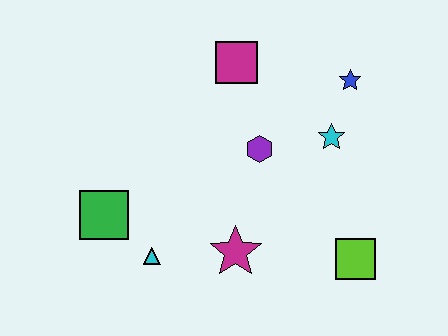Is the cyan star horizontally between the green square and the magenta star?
No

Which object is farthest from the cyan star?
The green square is farthest from the cyan star.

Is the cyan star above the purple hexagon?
Yes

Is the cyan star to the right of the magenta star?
Yes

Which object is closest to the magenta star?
The cyan triangle is closest to the magenta star.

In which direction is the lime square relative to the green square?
The lime square is to the right of the green square.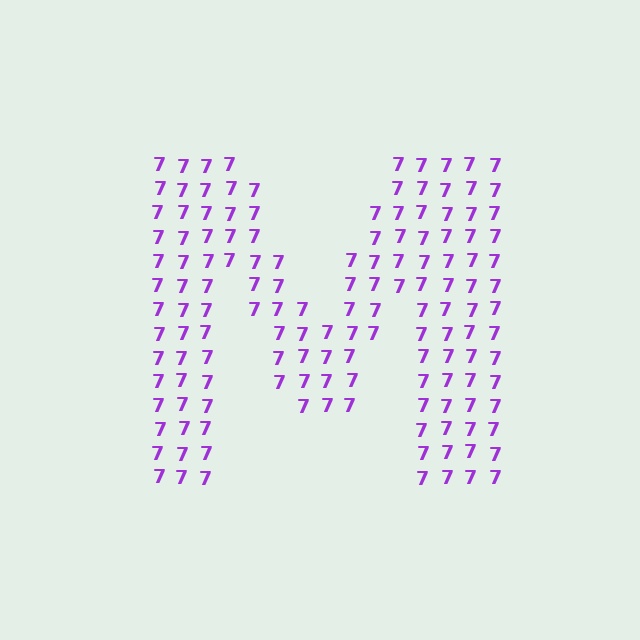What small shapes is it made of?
It is made of small digit 7's.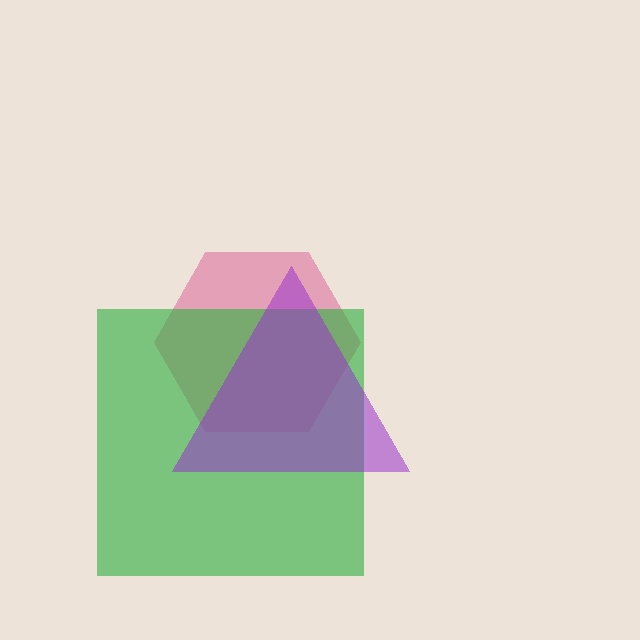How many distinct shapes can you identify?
There are 3 distinct shapes: a pink hexagon, a green square, a purple triangle.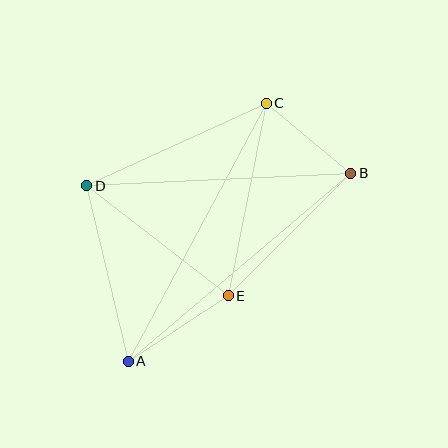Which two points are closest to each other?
Points B and C are closest to each other.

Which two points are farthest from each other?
Points A and C are farthest from each other.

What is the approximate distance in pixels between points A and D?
The distance between A and D is approximately 180 pixels.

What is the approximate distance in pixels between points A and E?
The distance between A and E is approximately 120 pixels.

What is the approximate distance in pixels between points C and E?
The distance between C and E is approximately 196 pixels.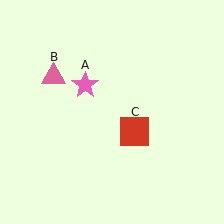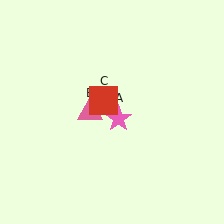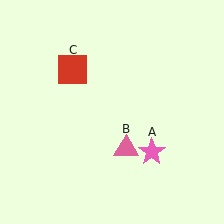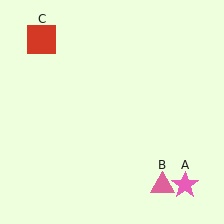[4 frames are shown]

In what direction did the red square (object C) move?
The red square (object C) moved up and to the left.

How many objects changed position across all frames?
3 objects changed position: pink star (object A), pink triangle (object B), red square (object C).